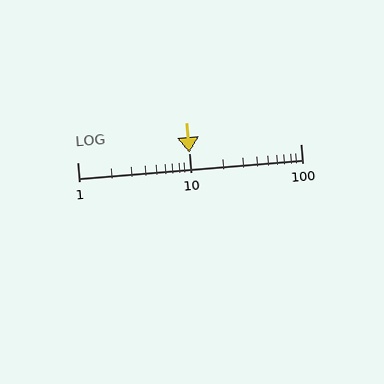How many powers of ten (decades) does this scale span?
The scale spans 2 decades, from 1 to 100.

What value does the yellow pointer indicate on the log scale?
The pointer indicates approximately 10.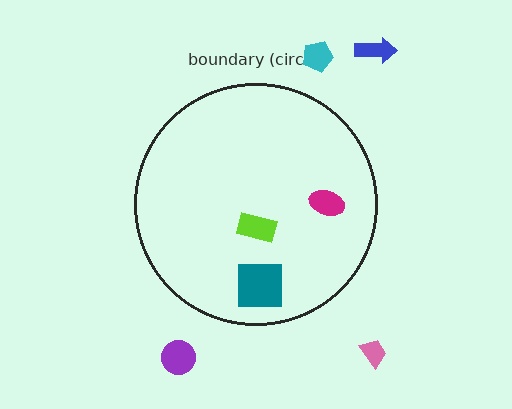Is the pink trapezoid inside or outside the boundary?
Outside.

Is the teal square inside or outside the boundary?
Inside.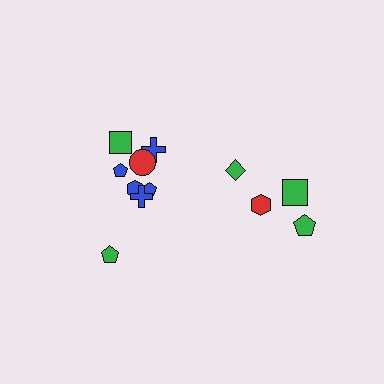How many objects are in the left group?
There are 8 objects.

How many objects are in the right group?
There are 4 objects.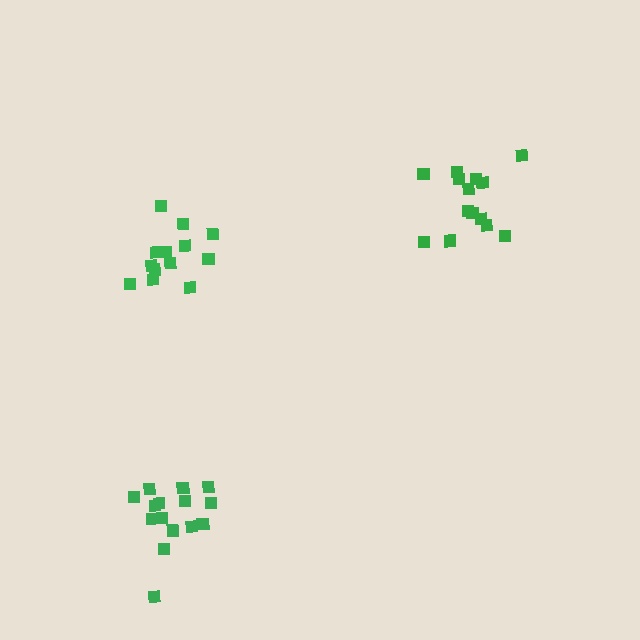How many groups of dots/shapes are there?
There are 3 groups.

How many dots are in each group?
Group 1: 15 dots, Group 2: 13 dots, Group 3: 14 dots (42 total).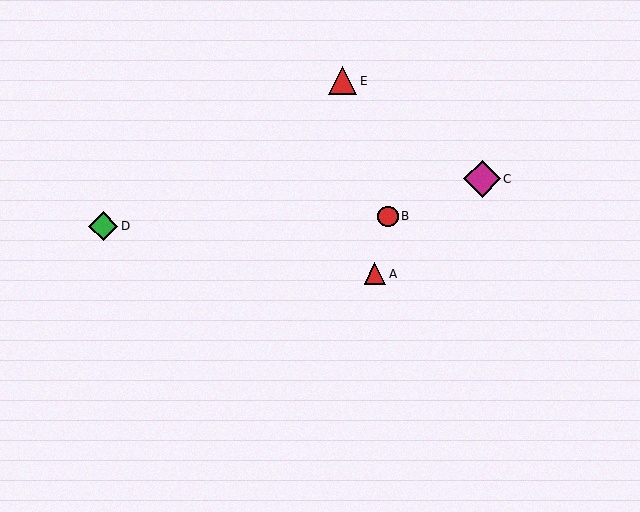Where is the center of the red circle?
The center of the red circle is at (388, 216).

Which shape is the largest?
The magenta diamond (labeled C) is the largest.